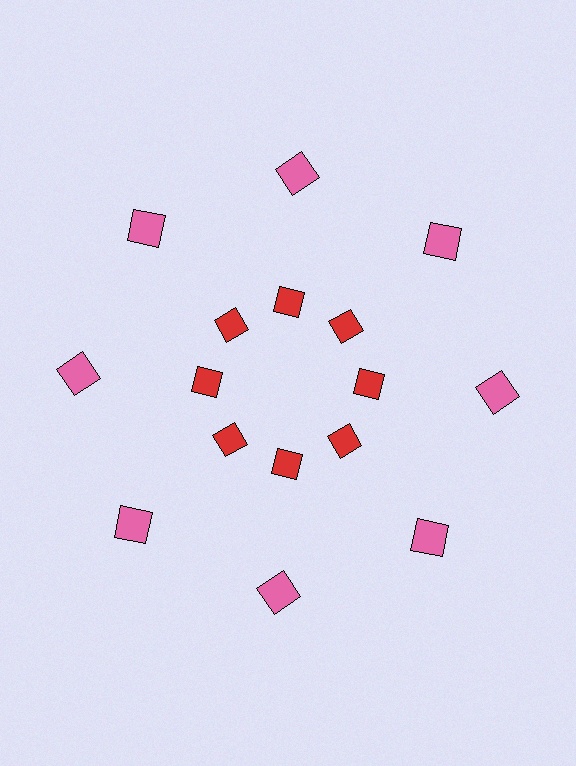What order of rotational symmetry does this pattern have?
This pattern has 8-fold rotational symmetry.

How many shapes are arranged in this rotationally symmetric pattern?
There are 16 shapes, arranged in 8 groups of 2.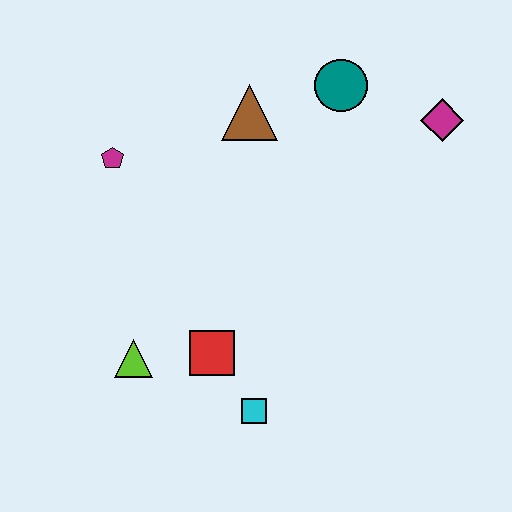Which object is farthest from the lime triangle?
The magenta diamond is farthest from the lime triangle.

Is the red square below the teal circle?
Yes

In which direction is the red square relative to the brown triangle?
The red square is below the brown triangle.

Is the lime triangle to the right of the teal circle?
No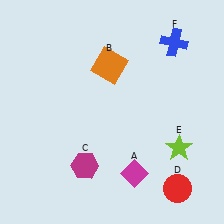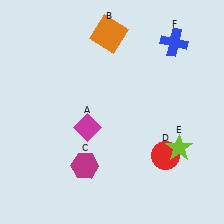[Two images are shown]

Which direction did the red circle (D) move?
The red circle (D) moved up.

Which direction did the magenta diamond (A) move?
The magenta diamond (A) moved left.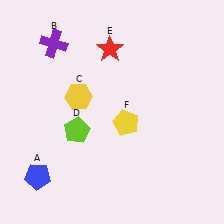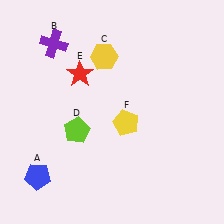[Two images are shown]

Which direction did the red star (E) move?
The red star (E) moved left.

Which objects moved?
The objects that moved are: the yellow hexagon (C), the red star (E).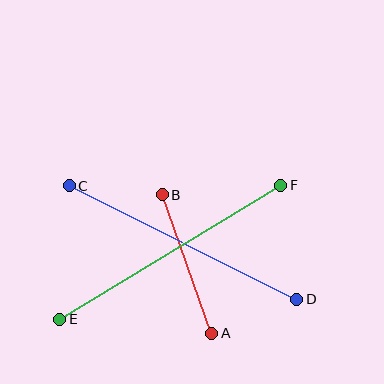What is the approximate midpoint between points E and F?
The midpoint is at approximately (170, 252) pixels.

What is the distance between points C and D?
The distance is approximately 255 pixels.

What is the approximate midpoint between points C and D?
The midpoint is at approximately (183, 243) pixels.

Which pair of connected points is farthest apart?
Points E and F are farthest apart.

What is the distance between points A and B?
The distance is approximately 147 pixels.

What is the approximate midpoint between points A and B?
The midpoint is at approximately (187, 264) pixels.